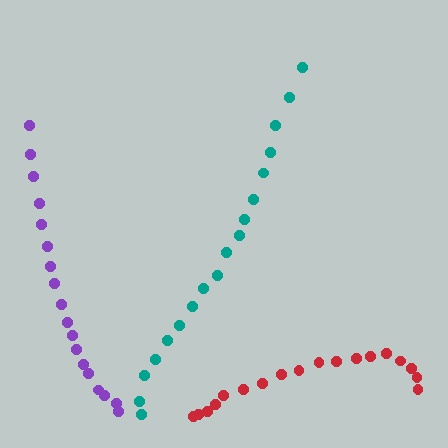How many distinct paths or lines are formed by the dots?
There are 3 distinct paths.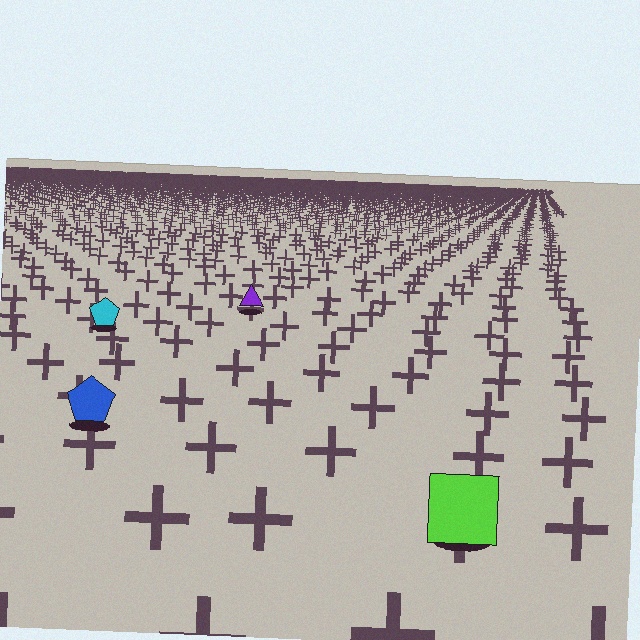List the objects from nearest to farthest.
From nearest to farthest: the lime square, the blue pentagon, the cyan pentagon, the purple triangle.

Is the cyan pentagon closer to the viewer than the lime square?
No. The lime square is closer — you can tell from the texture gradient: the ground texture is coarser near it.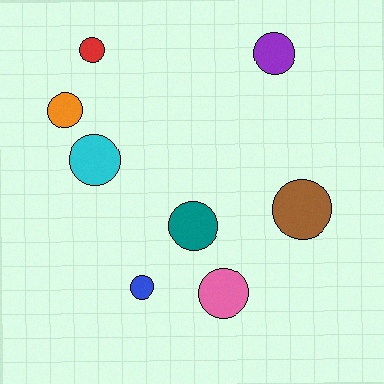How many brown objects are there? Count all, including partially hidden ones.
There is 1 brown object.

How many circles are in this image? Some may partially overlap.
There are 8 circles.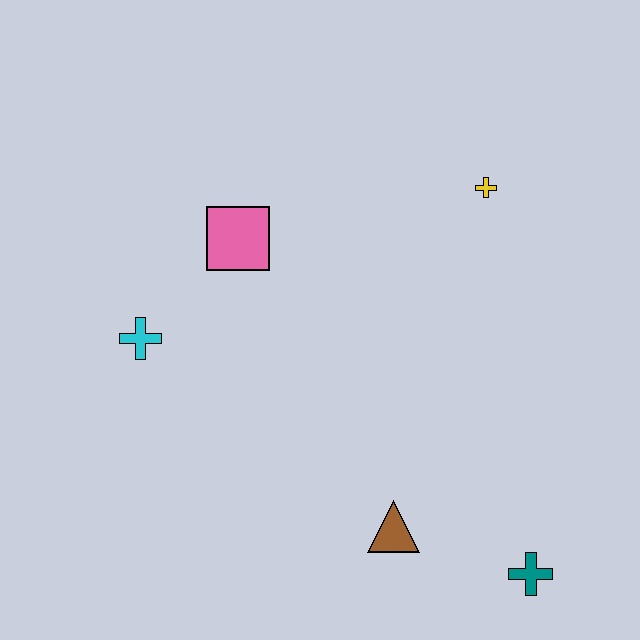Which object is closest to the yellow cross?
The pink square is closest to the yellow cross.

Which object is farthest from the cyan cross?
The teal cross is farthest from the cyan cross.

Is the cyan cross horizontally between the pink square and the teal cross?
No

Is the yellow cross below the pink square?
No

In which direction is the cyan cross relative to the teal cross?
The cyan cross is to the left of the teal cross.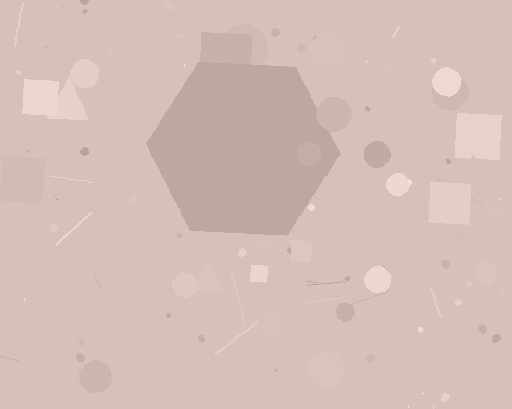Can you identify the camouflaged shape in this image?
The camouflaged shape is a hexagon.